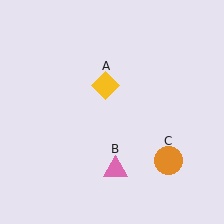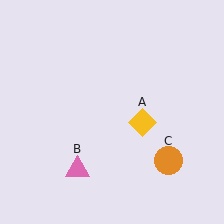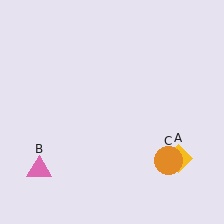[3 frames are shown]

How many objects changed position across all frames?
2 objects changed position: yellow diamond (object A), pink triangle (object B).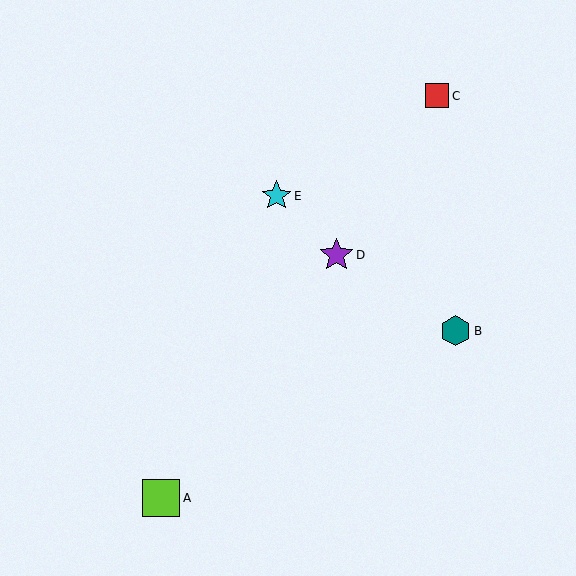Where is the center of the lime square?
The center of the lime square is at (161, 498).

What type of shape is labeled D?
Shape D is a purple star.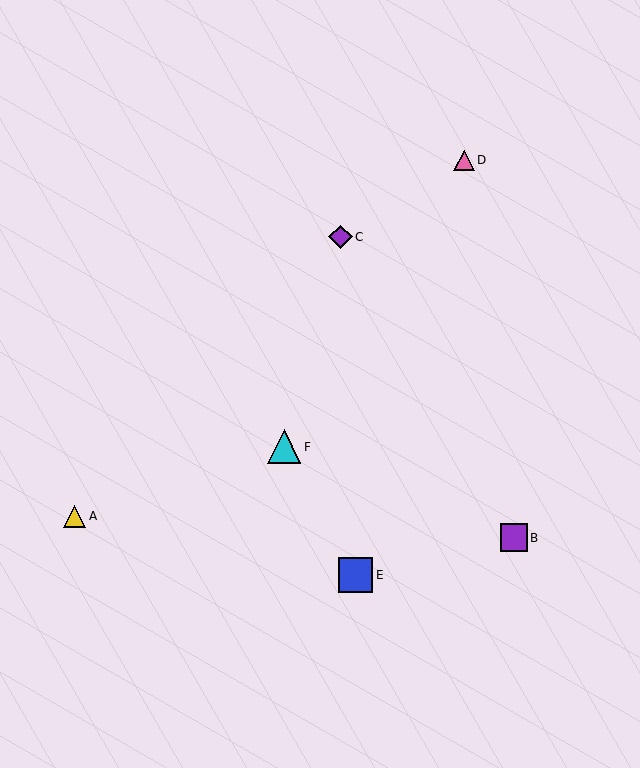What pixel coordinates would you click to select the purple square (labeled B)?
Click at (514, 538) to select the purple square B.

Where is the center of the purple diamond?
The center of the purple diamond is at (340, 237).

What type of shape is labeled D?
Shape D is a pink triangle.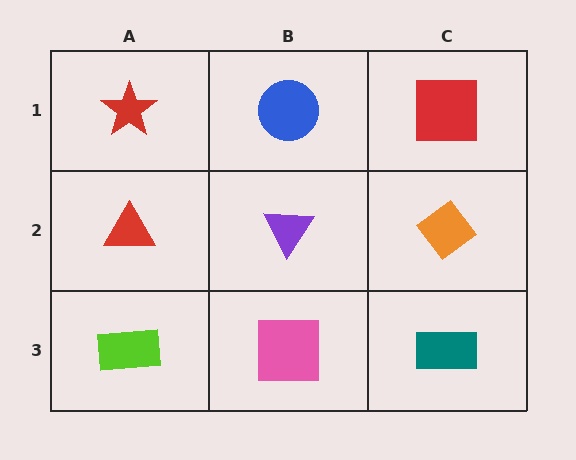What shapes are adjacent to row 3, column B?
A purple triangle (row 2, column B), a lime rectangle (row 3, column A), a teal rectangle (row 3, column C).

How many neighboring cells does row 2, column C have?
3.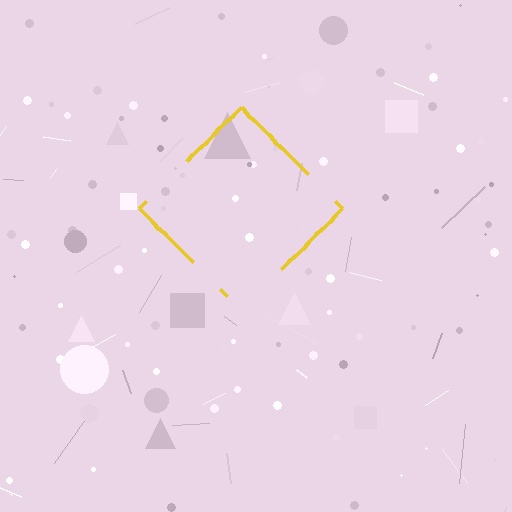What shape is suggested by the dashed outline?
The dashed outline suggests a diamond.